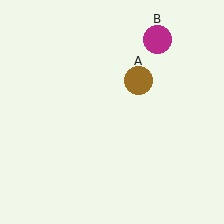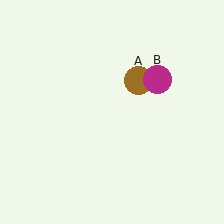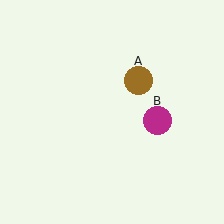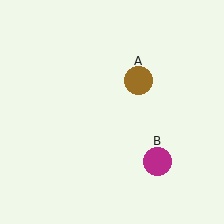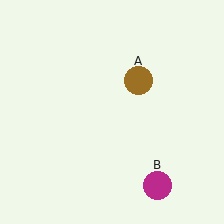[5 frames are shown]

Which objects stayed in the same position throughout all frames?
Brown circle (object A) remained stationary.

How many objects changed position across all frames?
1 object changed position: magenta circle (object B).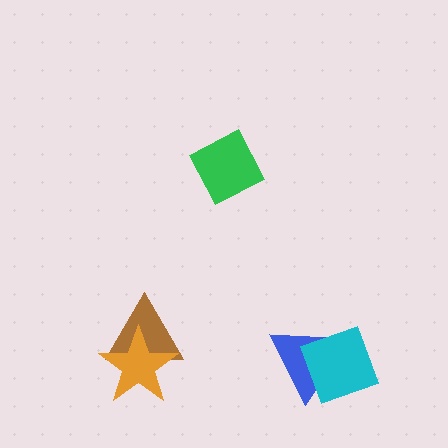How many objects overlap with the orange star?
1 object overlaps with the orange star.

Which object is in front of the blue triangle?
The cyan diamond is in front of the blue triangle.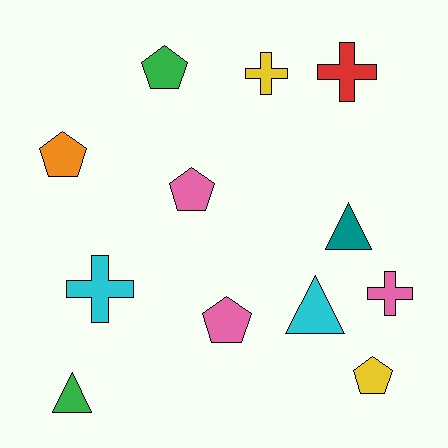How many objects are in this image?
There are 12 objects.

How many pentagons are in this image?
There are 5 pentagons.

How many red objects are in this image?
There is 1 red object.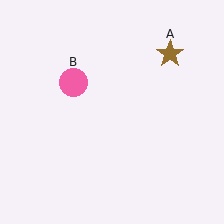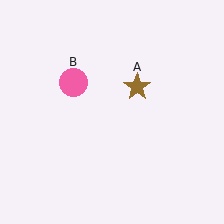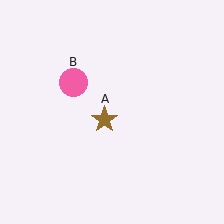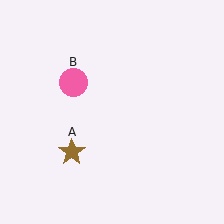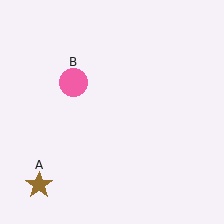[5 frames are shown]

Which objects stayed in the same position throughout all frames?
Pink circle (object B) remained stationary.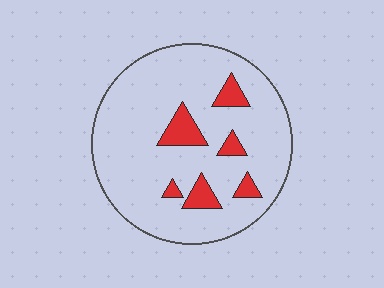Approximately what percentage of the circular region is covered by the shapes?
Approximately 10%.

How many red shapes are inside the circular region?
6.